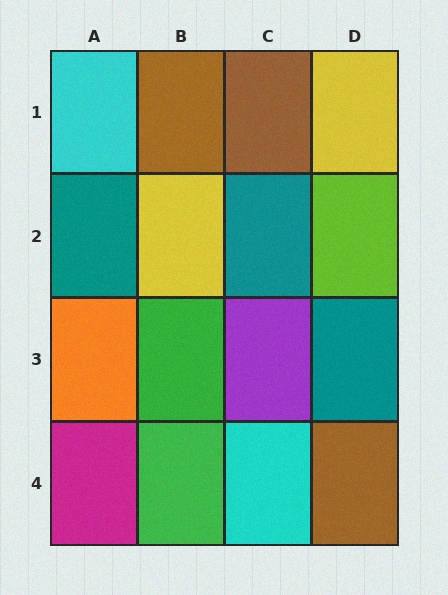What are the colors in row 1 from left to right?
Cyan, brown, brown, yellow.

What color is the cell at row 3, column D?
Teal.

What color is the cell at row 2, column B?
Yellow.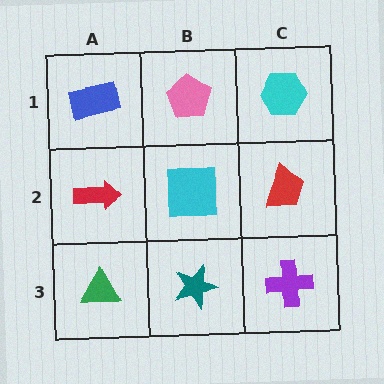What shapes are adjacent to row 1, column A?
A red arrow (row 2, column A), a pink pentagon (row 1, column B).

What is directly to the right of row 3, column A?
A teal star.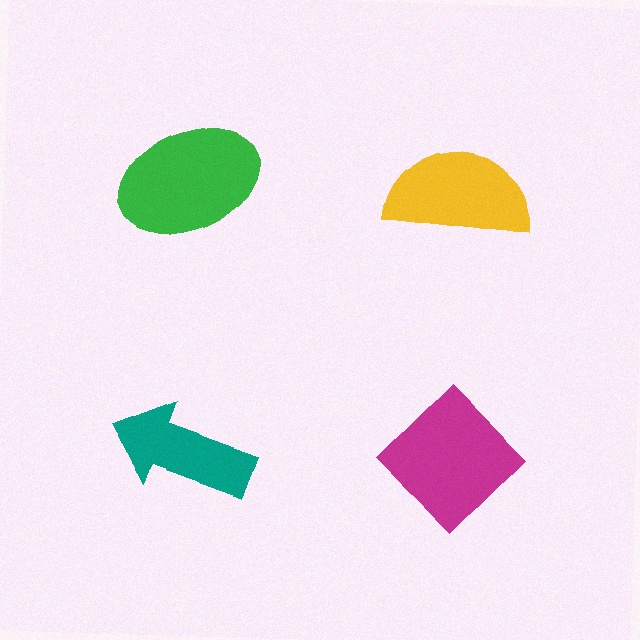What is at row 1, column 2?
A yellow semicircle.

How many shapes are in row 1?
2 shapes.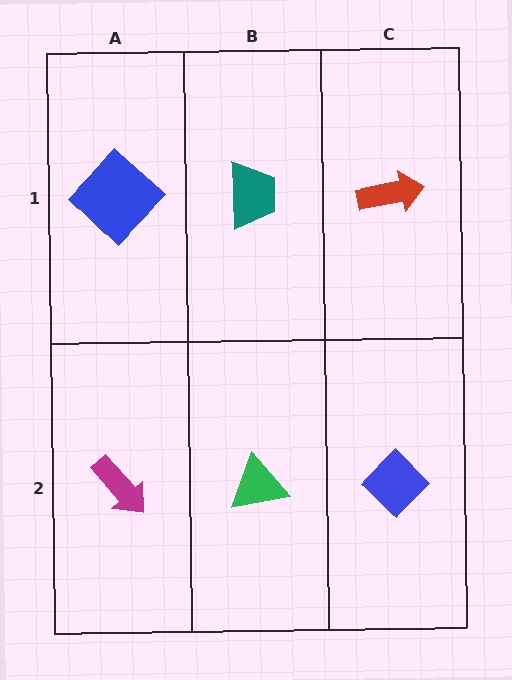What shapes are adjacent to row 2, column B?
A teal trapezoid (row 1, column B), a magenta arrow (row 2, column A), a blue diamond (row 2, column C).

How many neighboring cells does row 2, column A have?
2.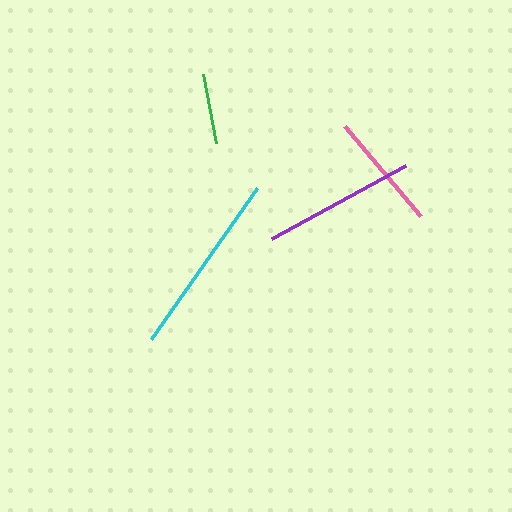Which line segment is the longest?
The cyan line is the longest at approximately 184 pixels.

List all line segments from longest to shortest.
From longest to shortest: cyan, purple, pink, green.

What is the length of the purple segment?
The purple segment is approximately 153 pixels long.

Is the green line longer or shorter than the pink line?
The pink line is longer than the green line.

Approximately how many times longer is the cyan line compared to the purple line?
The cyan line is approximately 1.2 times the length of the purple line.